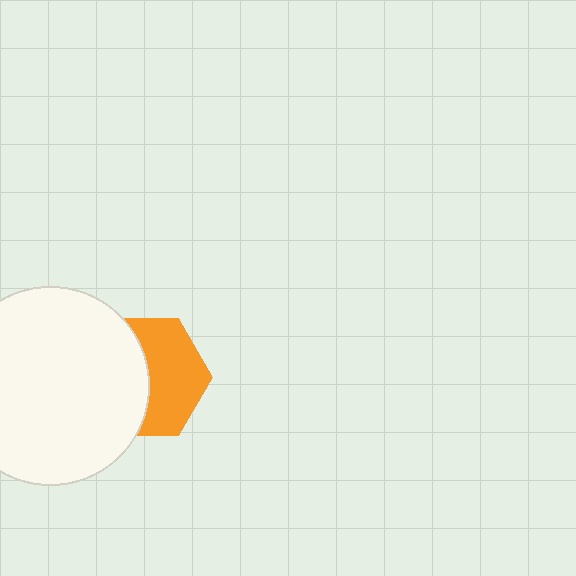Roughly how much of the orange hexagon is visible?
About half of it is visible (roughly 51%).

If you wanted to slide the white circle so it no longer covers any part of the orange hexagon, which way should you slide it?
Slide it left — that is the most direct way to separate the two shapes.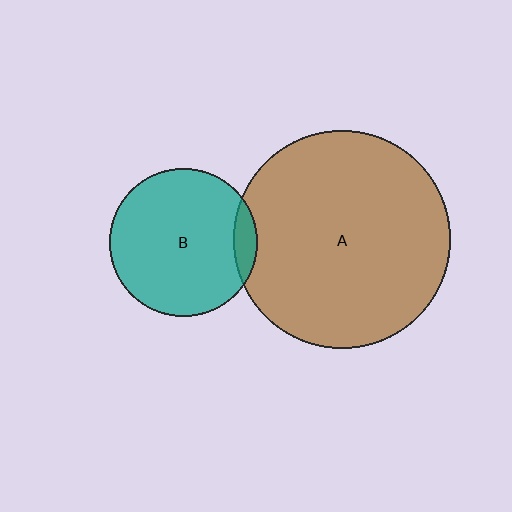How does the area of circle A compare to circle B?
Approximately 2.2 times.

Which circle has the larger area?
Circle A (brown).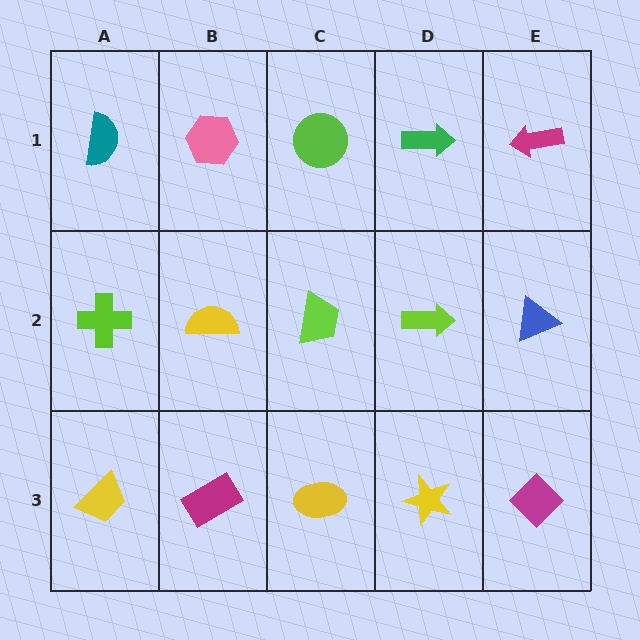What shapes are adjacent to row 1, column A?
A lime cross (row 2, column A), a pink hexagon (row 1, column B).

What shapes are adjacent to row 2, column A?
A teal semicircle (row 1, column A), a yellow trapezoid (row 3, column A), a yellow semicircle (row 2, column B).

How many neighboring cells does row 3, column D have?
3.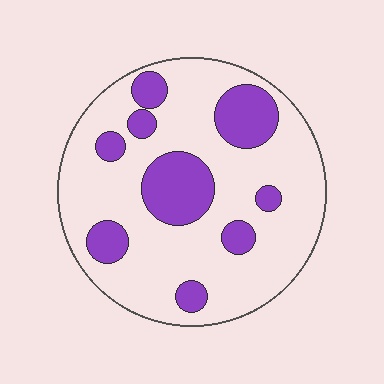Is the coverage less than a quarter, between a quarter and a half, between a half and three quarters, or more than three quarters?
Less than a quarter.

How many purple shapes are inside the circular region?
9.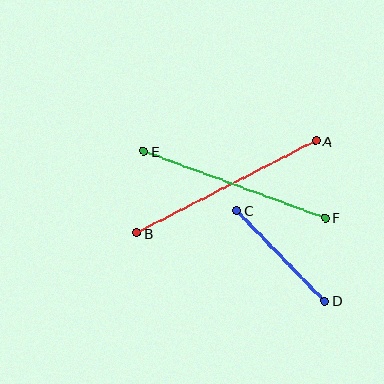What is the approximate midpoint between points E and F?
The midpoint is at approximately (235, 184) pixels.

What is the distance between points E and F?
The distance is approximately 193 pixels.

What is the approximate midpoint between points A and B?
The midpoint is at approximately (226, 187) pixels.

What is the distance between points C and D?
The distance is approximately 126 pixels.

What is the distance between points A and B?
The distance is approximately 202 pixels.